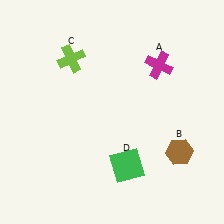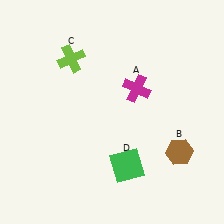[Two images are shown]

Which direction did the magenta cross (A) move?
The magenta cross (A) moved down.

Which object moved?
The magenta cross (A) moved down.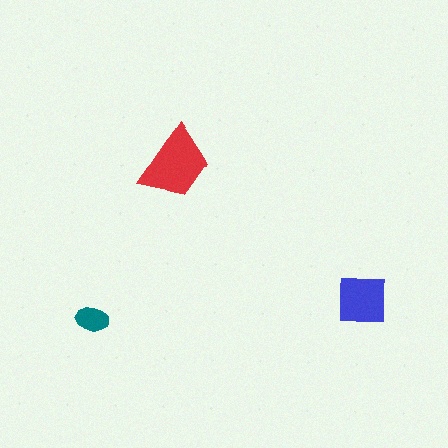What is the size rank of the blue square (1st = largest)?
2nd.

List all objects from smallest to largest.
The teal ellipse, the blue square, the red trapezoid.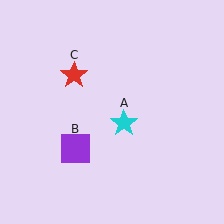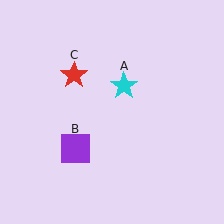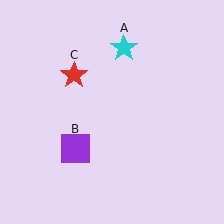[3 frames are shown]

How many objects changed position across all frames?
1 object changed position: cyan star (object A).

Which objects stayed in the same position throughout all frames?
Purple square (object B) and red star (object C) remained stationary.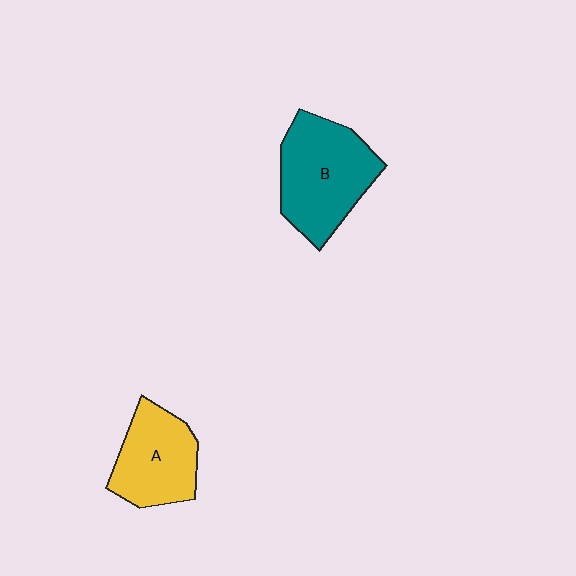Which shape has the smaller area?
Shape A (yellow).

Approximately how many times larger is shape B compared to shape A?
Approximately 1.3 times.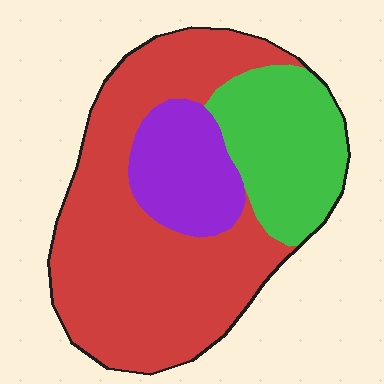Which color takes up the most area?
Red, at roughly 60%.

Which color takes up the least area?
Purple, at roughly 15%.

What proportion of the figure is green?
Green covers about 25% of the figure.